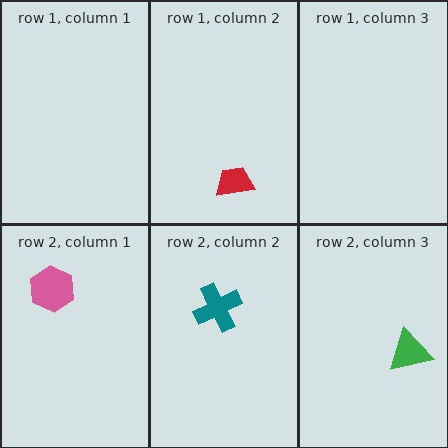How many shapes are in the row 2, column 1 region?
1.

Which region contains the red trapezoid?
The row 1, column 2 region.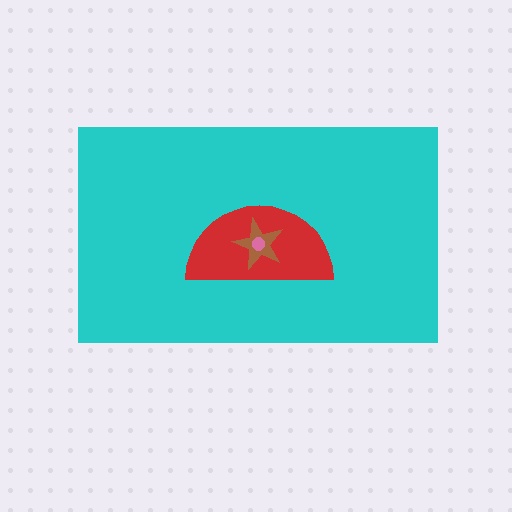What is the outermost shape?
The cyan rectangle.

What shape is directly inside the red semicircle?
The brown star.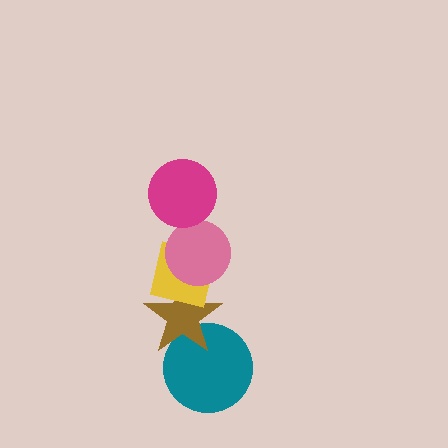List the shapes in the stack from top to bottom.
From top to bottom: the magenta circle, the pink circle, the yellow square, the brown star, the teal circle.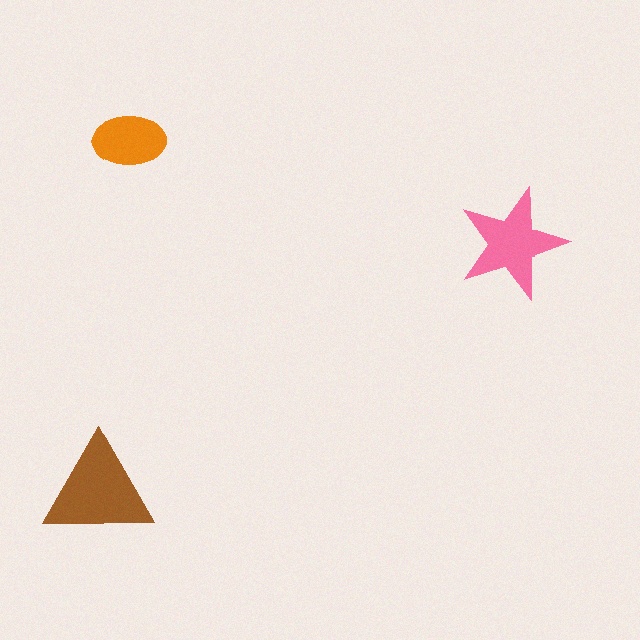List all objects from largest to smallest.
The brown triangle, the pink star, the orange ellipse.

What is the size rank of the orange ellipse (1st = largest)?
3rd.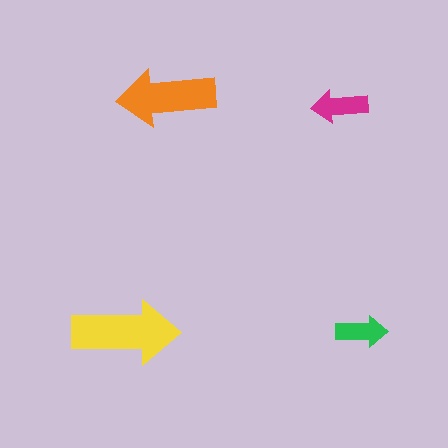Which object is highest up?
The orange arrow is topmost.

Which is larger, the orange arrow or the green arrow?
The orange one.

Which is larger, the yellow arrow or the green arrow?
The yellow one.